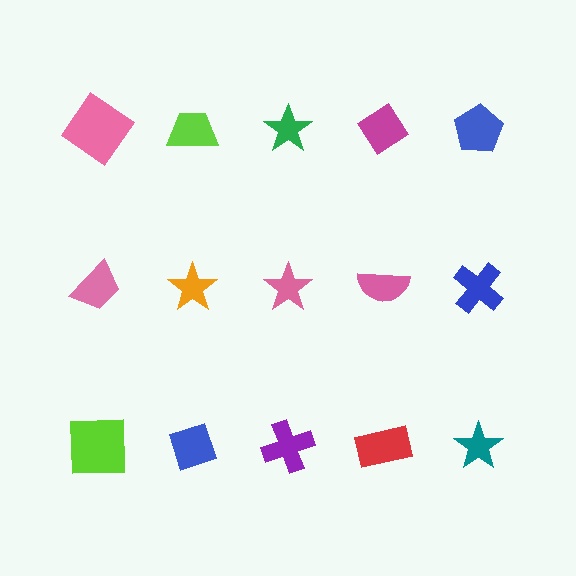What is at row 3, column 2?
A blue diamond.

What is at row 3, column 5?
A teal star.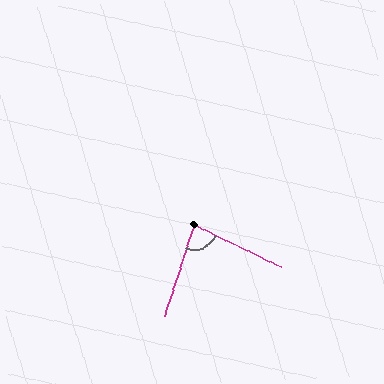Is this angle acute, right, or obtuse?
It is acute.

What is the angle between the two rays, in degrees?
Approximately 82 degrees.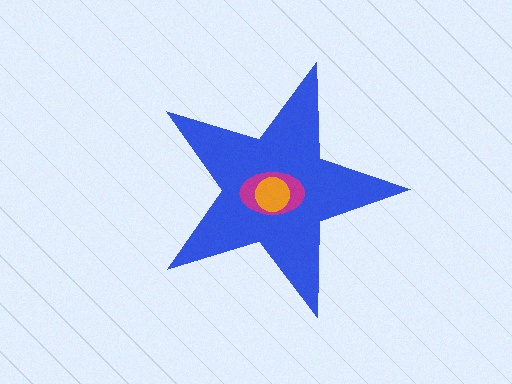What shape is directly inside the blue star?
The magenta ellipse.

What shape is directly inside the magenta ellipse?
The orange circle.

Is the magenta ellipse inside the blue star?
Yes.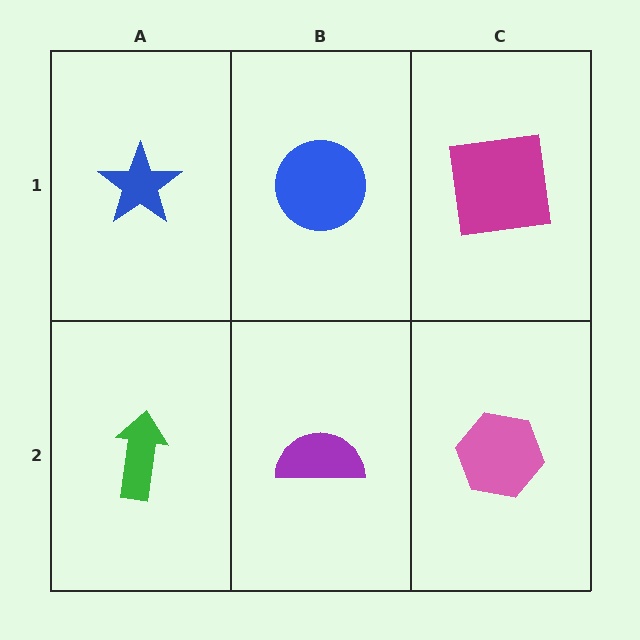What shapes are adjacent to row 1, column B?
A purple semicircle (row 2, column B), a blue star (row 1, column A), a magenta square (row 1, column C).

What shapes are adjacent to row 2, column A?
A blue star (row 1, column A), a purple semicircle (row 2, column B).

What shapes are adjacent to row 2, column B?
A blue circle (row 1, column B), a green arrow (row 2, column A), a pink hexagon (row 2, column C).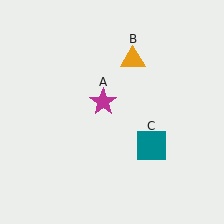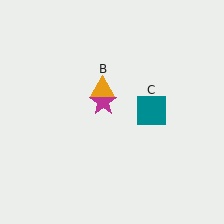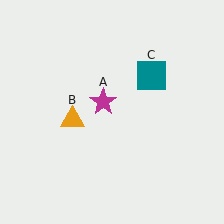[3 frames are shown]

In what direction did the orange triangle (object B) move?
The orange triangle (object B) moved down and to the left.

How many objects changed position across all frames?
2 objects changed position: orange triangle (object B), teal square (object C).